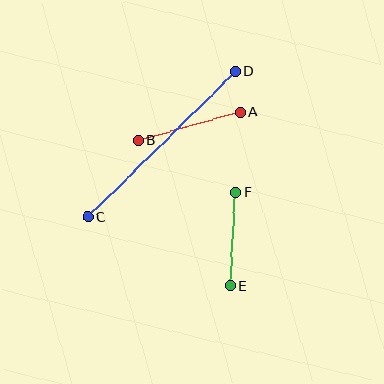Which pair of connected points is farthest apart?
Points C and D are farthest apart.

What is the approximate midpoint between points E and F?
The midpoint is at approximately (233, 239) pixels.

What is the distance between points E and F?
The distance is approximately 94 pixels.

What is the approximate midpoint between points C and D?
The midpoint is at approximately (162, 144) pixels.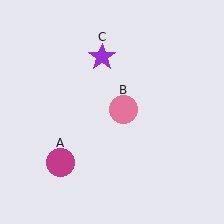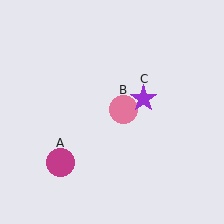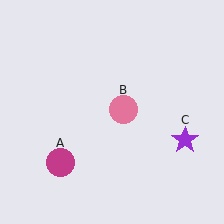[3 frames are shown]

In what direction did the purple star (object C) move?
The purple star (object C) moved down and to the right.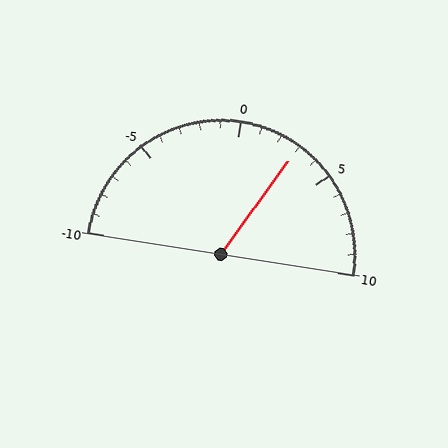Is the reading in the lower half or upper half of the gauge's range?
The reading is in the upper half of the range (-10 to 10).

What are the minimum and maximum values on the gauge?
The gauge ranges from -10 to 10.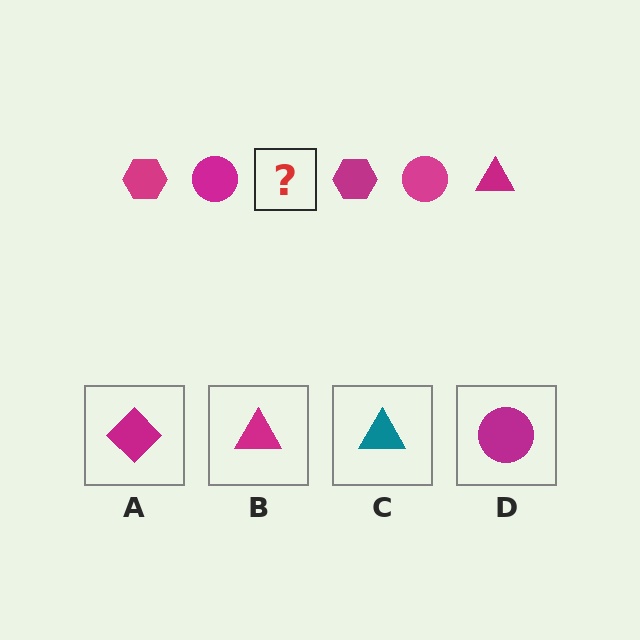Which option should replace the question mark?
Option B.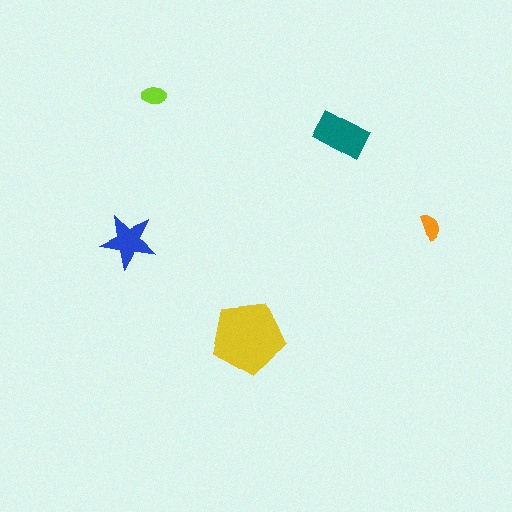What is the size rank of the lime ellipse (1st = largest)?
4th.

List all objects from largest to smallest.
The yellow pentagon, the teal rectangle, the blue star, the lime ellipse, the orange semicircle.